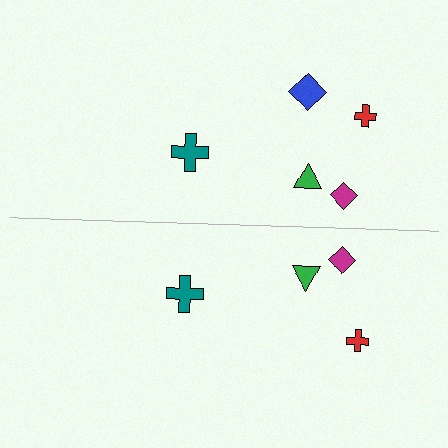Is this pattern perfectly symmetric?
No, the pattern is not perfectly symmetric. A blue diamond is missing from the bottom side.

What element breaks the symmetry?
A blue diamond is missing from the bottom side.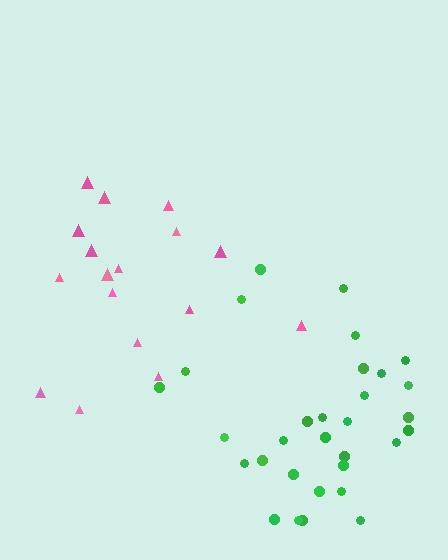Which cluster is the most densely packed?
Green.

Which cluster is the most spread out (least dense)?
Pink.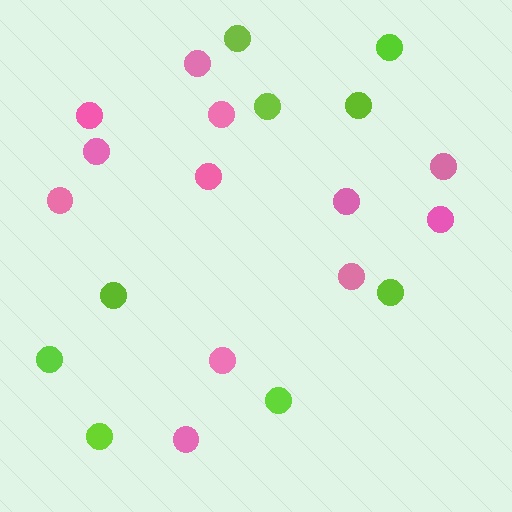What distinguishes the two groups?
There are 2 groups: one group of pink circles (12) and one group of lime circles (9).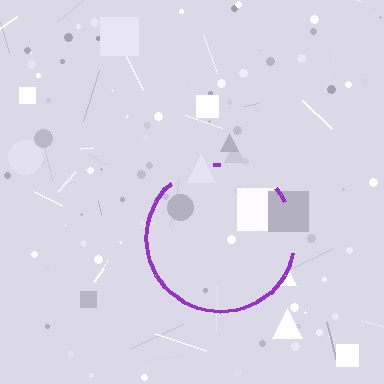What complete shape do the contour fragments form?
The contour fragments form a circle.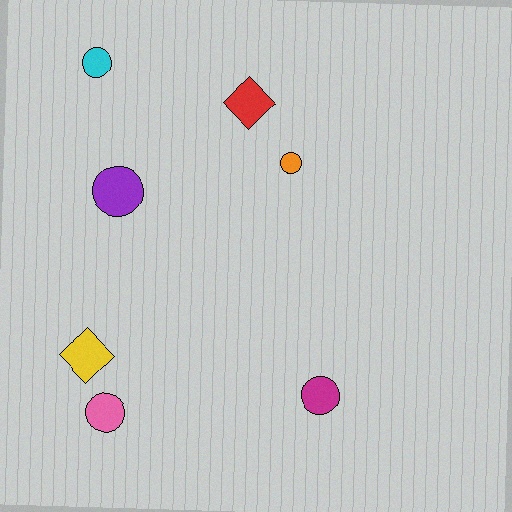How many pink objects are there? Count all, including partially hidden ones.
There is 1 pink object.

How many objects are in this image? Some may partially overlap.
There are 7 objects.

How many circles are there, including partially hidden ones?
There are 5 circles.